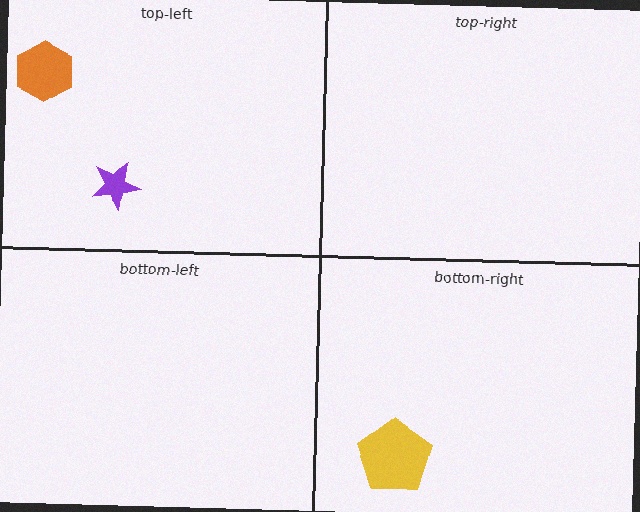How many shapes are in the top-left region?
2.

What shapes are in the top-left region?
The purple star, the orange hexagon.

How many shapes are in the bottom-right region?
1.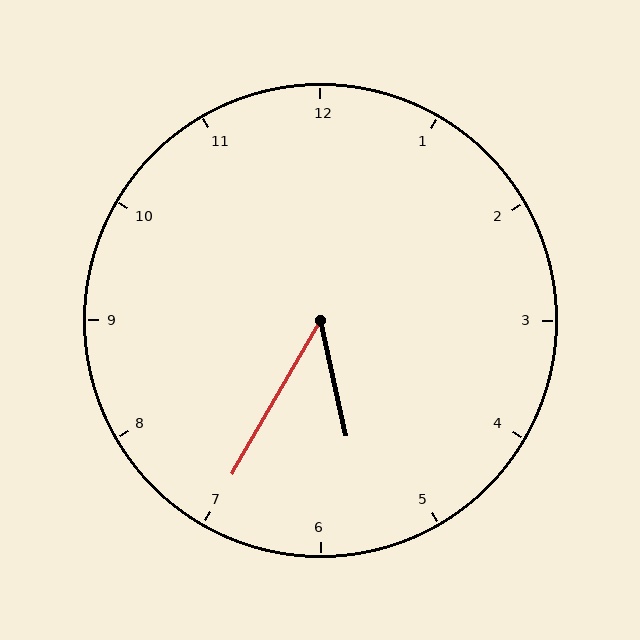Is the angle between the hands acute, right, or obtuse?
It is acute.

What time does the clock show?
5:35.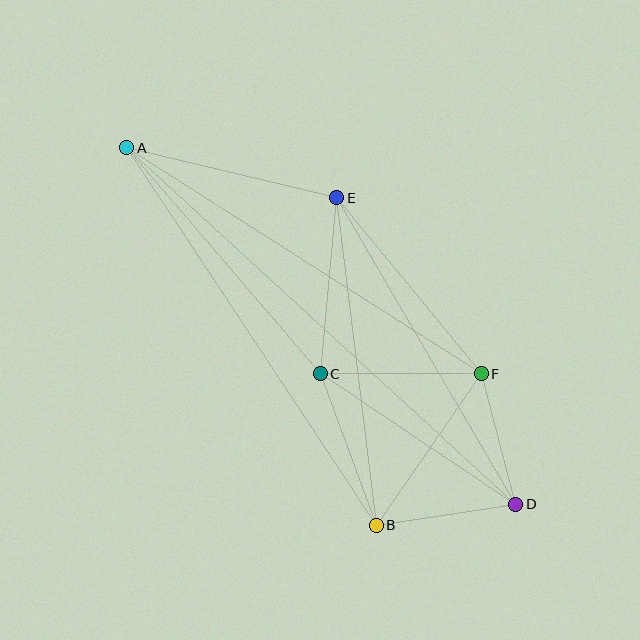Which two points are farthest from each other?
Points A and D are farthest from each other.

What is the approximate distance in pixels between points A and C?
The distance between A and C is approximately 298 pixels.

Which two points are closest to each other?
Points D and F are closest to each other.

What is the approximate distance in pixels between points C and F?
The distance between C and F is approximately 161 pixels.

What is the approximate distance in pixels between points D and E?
The distance between D and E is approximately 355 pixels.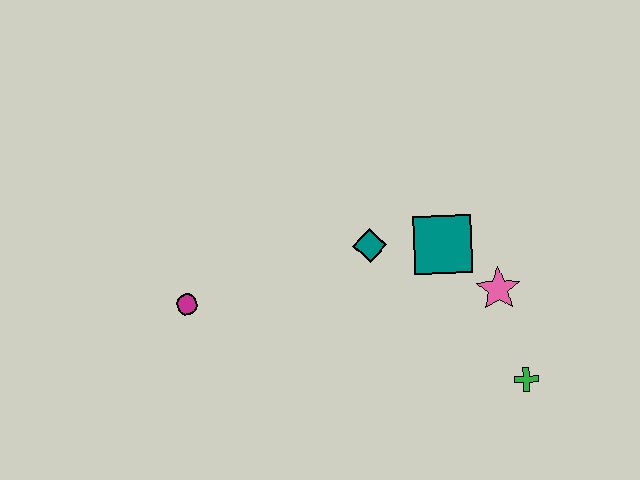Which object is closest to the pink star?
The teal square is closest to the pink star.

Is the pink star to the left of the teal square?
No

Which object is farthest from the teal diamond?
The green cross is farthest from the teal diamond.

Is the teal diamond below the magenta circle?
No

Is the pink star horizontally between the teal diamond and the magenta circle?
No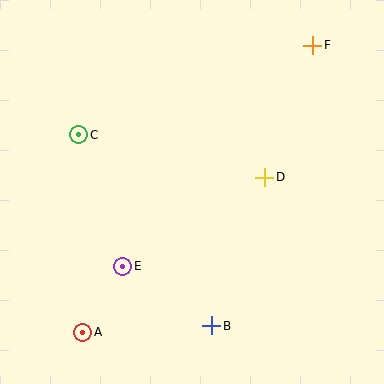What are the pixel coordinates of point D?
Point D is at (265, 177).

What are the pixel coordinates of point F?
Point F is at (313, 45).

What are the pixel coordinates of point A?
Point A is at (82, 332).